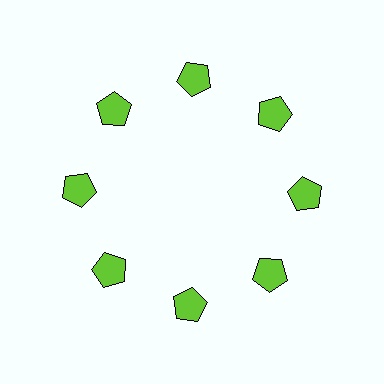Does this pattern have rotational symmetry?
Yes, this pattern has 8-fold rotational symmetry. It looks the same after rotating 45 degrees around the center.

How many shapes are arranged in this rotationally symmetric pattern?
There are 8 shapes, arranged in 8 groups of 1.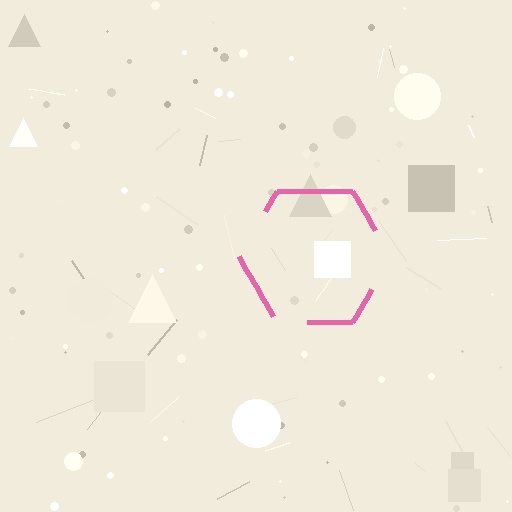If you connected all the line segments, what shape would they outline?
They would outline a hexagon.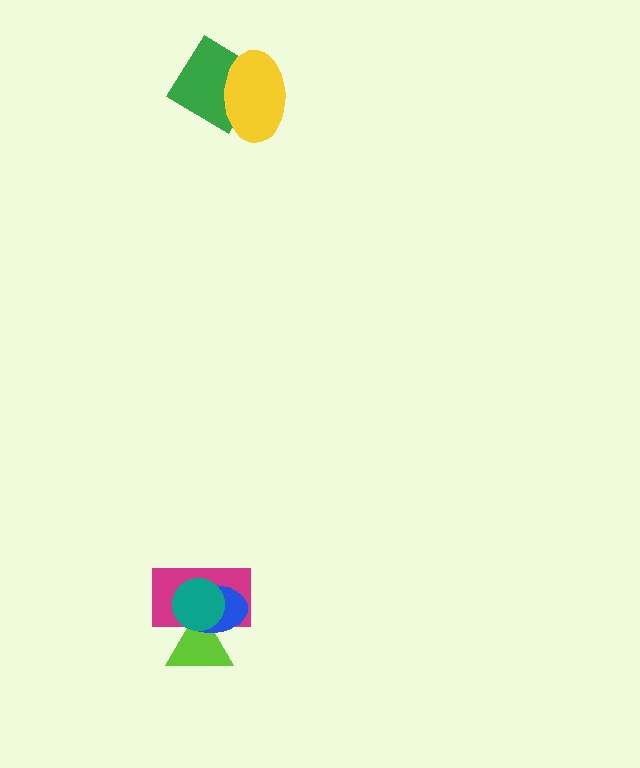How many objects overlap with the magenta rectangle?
3 objects overlap with the magenta rectangle.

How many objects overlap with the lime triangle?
3 objects overlap with the lime triangle.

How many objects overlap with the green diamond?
1 object overlaps with the green diamond.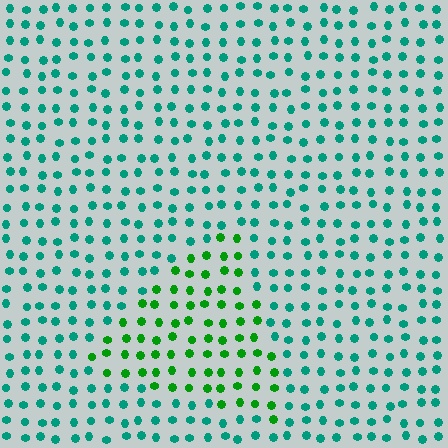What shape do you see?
I see a triangle.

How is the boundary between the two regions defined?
The boundary is defined purely by a slight shift in hue (about 44 degrees). Spacing, size, and orientation are identical on both sides.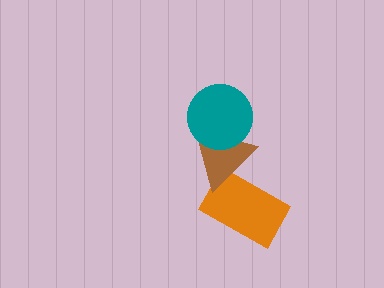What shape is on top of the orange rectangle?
The brown triangle is on top of the orange rectangle.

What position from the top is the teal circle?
The teal circle is 1st from the top.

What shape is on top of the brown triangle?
The teal circle is on top of the brown triangle.